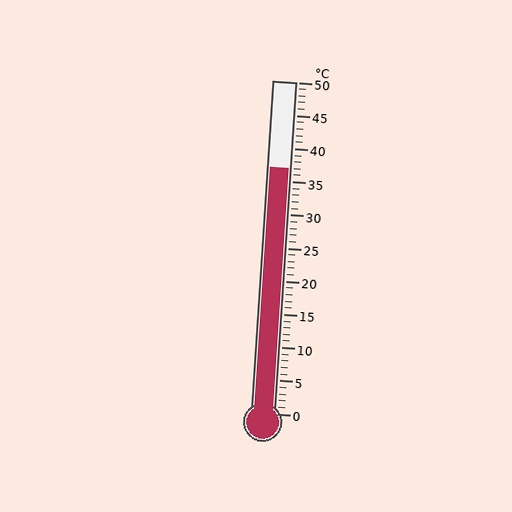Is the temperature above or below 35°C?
The temperature is above 35°C.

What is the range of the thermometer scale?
The thermometer scale ranges from 0°C to 50°C.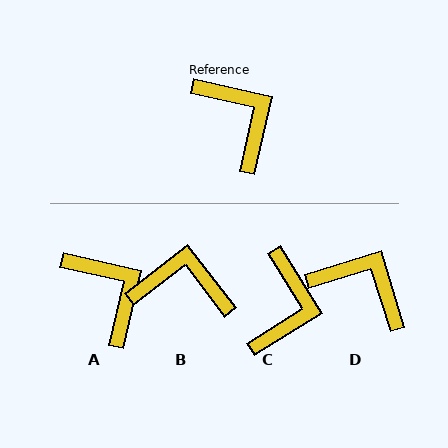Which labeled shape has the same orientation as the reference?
A.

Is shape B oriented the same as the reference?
No, it is off by about 51 degrees.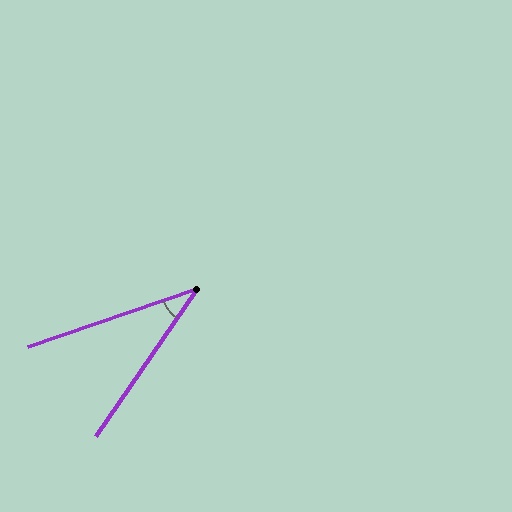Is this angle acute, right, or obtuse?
It is acute.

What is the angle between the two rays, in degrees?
Approximately 37 degrees.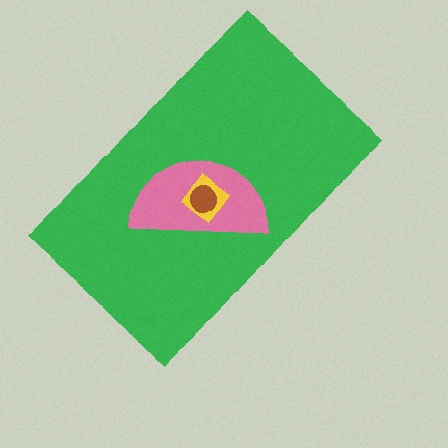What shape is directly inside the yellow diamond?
The brown circle.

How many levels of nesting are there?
4.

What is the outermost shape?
The green rectangle.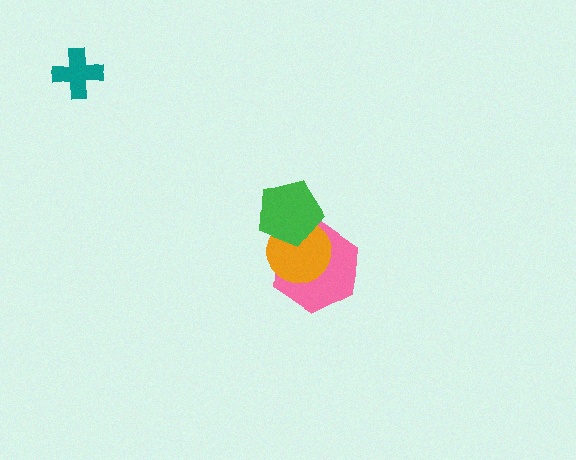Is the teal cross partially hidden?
No, no other shape covers it.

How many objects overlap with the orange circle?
2 objects overlap with the orange circle.